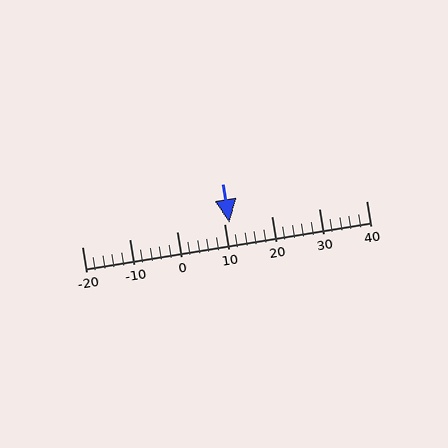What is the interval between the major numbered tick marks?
The major tick marks are spaced 10 units apart.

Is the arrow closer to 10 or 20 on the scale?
The arrow is closer to 10.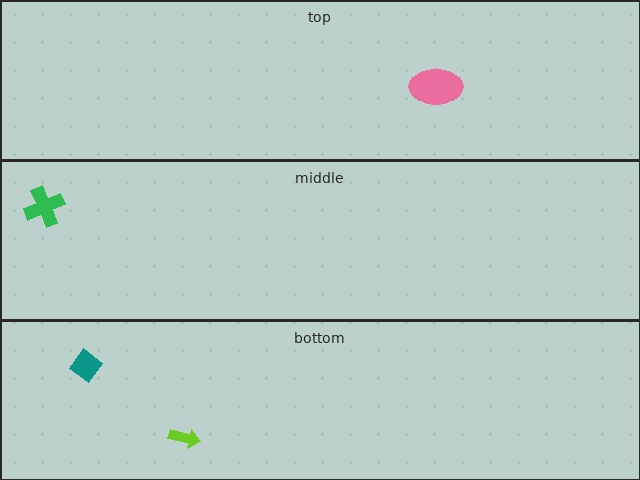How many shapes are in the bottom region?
2.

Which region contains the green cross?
The middle region.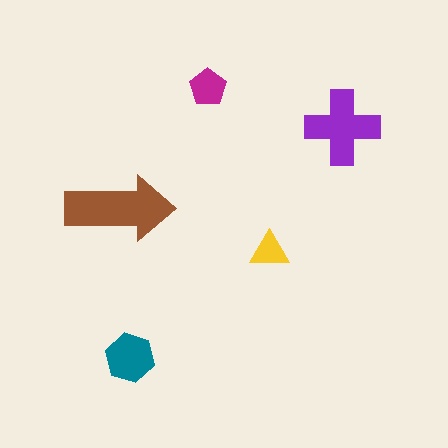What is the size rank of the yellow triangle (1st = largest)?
5th.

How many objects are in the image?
There are 5 objects in the image.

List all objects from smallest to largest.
The yellow triangle, the magenta pentagon, the teal hexagon, the purple cross, the brown arrow.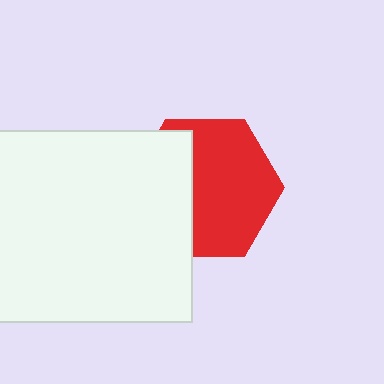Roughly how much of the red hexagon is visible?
About half of it is visible (roughly 62%).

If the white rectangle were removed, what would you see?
You would see the complete red hexagon.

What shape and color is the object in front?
The object in front is a white rectangle.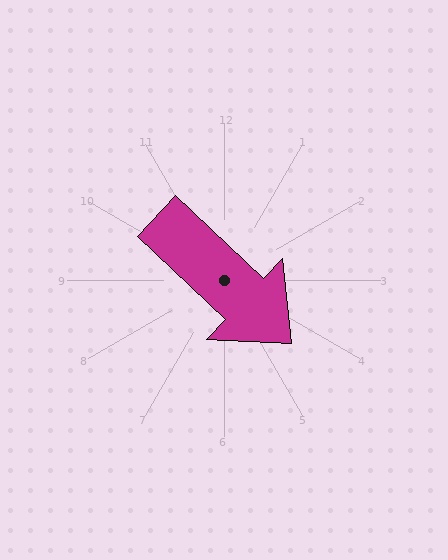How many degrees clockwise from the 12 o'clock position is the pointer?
Approximately 133 degrees.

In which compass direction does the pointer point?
Southeast.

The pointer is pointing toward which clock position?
Roughly 4 o'clock.